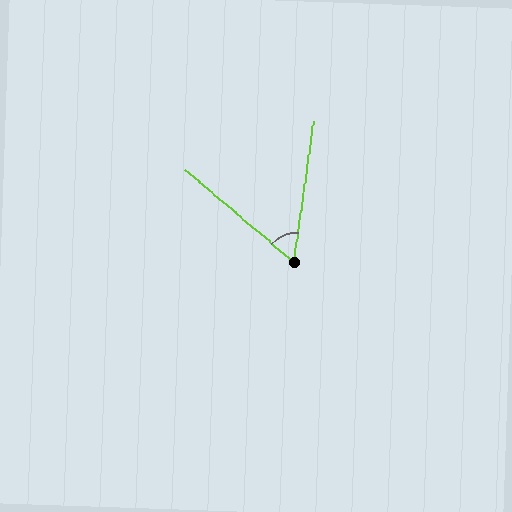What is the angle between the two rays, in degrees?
Approximately 57 degrees.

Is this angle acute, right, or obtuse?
It is acute.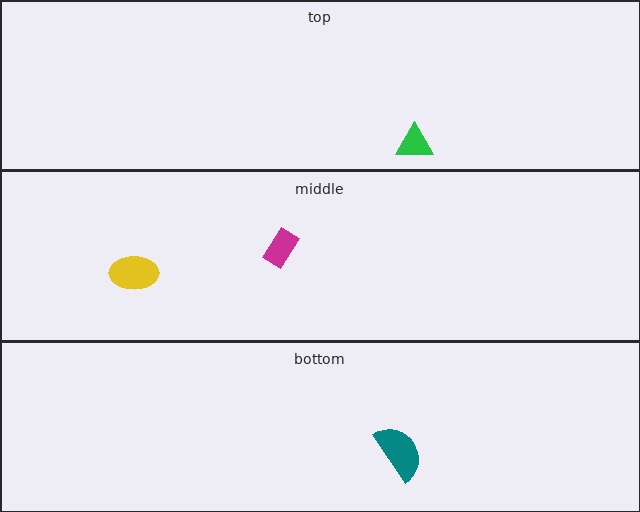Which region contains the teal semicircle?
The bottom region.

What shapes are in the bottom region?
The teal semicircle.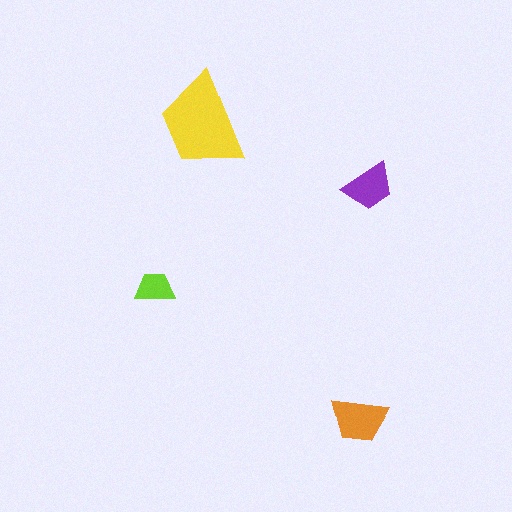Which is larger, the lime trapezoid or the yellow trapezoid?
The yellow one.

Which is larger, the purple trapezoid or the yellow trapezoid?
The yellow one.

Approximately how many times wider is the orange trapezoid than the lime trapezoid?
About 1.5 times wider.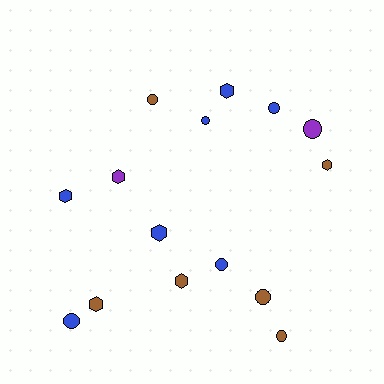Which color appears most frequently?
Blue, with 7 objects.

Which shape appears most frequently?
Circle, with 8 objects.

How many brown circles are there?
There are 3 brown circles.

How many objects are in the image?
There are 15 objects.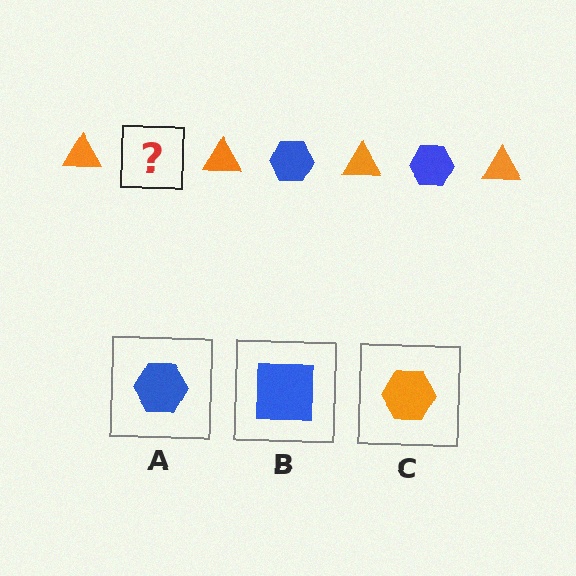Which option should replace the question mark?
Option A.